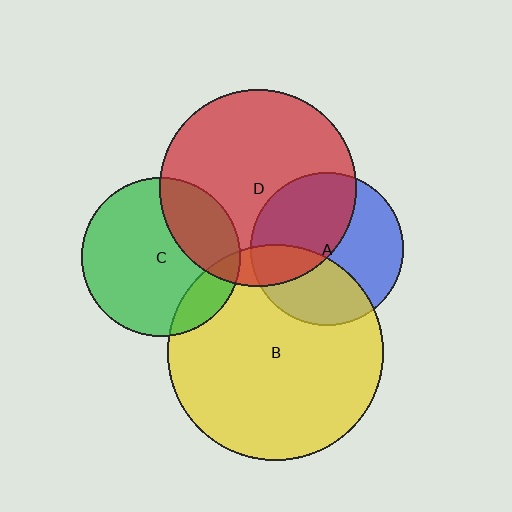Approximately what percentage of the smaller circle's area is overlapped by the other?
Approximately 10%.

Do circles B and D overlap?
Yes.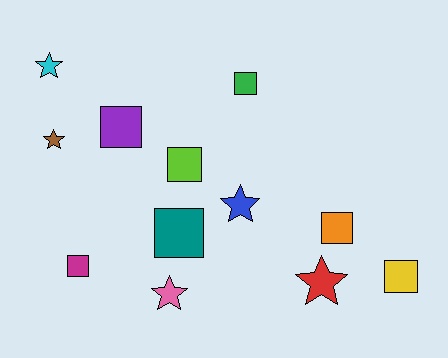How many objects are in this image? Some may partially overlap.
There are 12 objects.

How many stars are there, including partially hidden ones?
There are 5 stars.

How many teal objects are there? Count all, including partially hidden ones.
There is 1 teal object.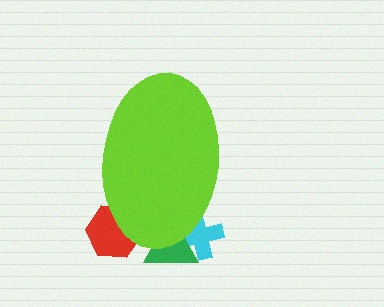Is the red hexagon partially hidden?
Yes, the red hexagon is partially hidden behind the lime ellipse.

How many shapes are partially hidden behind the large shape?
3 shapes are partially hidden.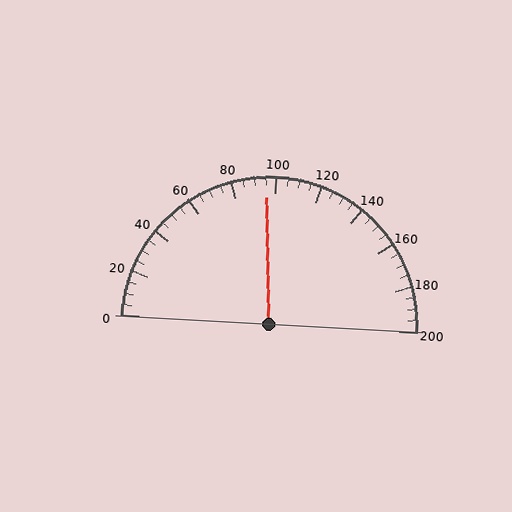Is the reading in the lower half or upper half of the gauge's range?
The reading is in the lower half of the range (0 to 200).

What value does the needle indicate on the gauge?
The needle indicates approximately 95.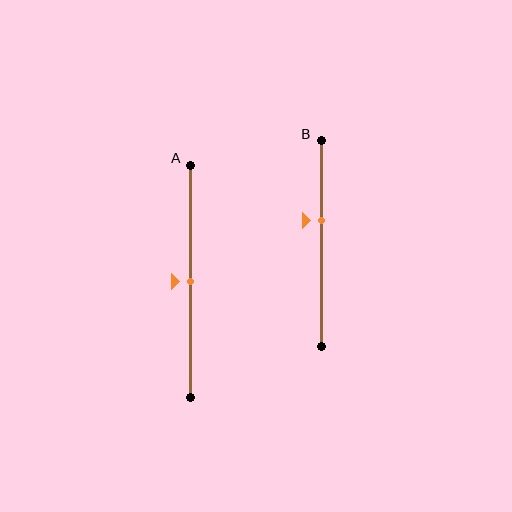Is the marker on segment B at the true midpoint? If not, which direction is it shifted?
No, the marker on segment B is shifted upward by about 11% of the segment length.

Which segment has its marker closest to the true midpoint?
Segment A has its marker closest to the true midpoint.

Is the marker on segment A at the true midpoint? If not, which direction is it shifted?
Yes, the marker on segment A is at the true midpoint.